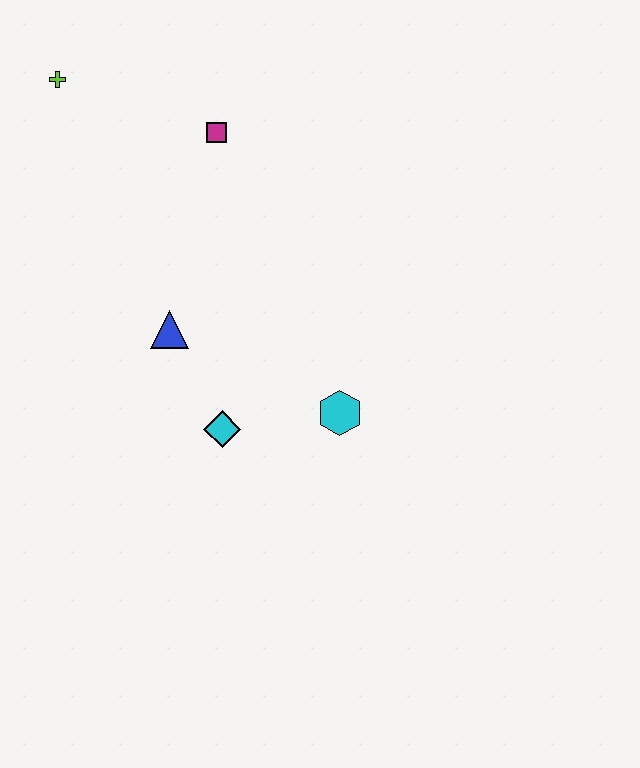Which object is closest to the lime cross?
The magenta square is closest to the lime cross.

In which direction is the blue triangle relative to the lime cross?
The blue triangle is below the lime cross.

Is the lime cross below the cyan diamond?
No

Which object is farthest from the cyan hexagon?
The lime cross is farthest from the cyan hexagon.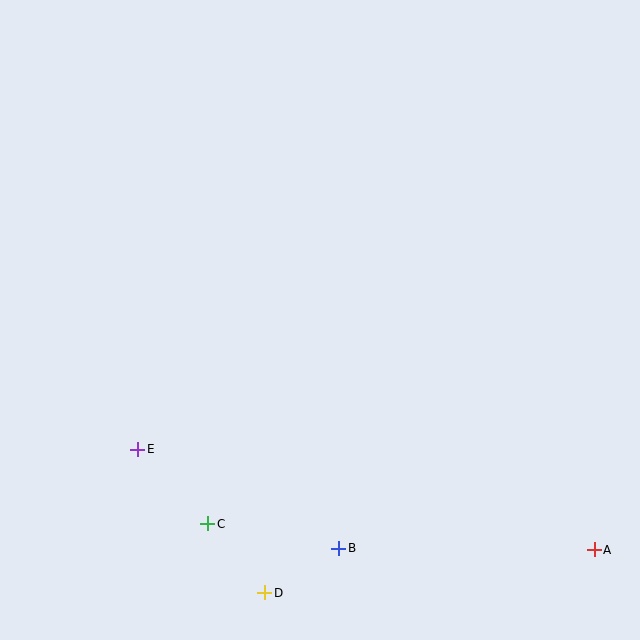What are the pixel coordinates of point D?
Point D is at (264, 593).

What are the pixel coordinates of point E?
Point E is at (138, 449).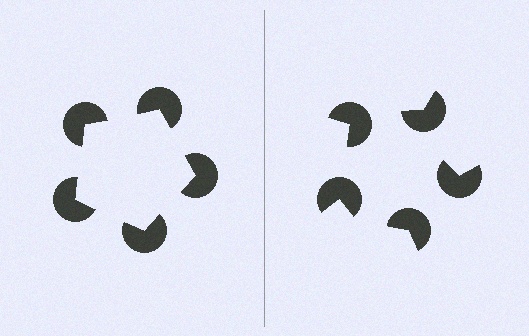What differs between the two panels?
The pac-man discs are positioned identically on both sides; only the wedge orientations differ. On the left they align to a pentagon; on the right they are misaligned.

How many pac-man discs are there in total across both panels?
10 — 5 on each side.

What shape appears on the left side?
An illusory pentagon.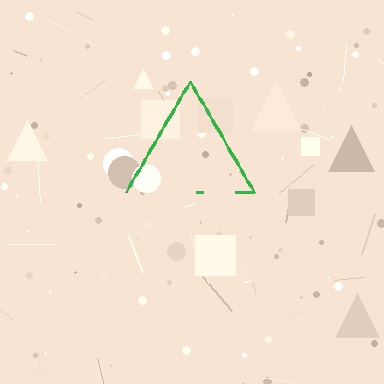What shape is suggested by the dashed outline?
The dashed outline suggests a triangle.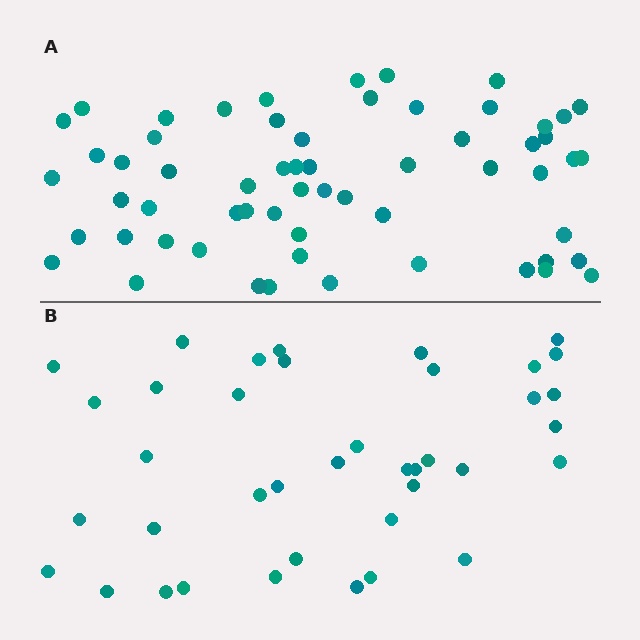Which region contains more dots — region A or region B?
Region A (the top region) has more dots.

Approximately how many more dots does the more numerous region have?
Region A has approximately 20 more dots than region B.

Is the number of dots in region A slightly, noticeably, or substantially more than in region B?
Region A has substantially more. The ratio is roughly 1.5 to 1.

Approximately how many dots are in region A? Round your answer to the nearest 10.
About 60 dots.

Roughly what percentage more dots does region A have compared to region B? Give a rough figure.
About 55% more.